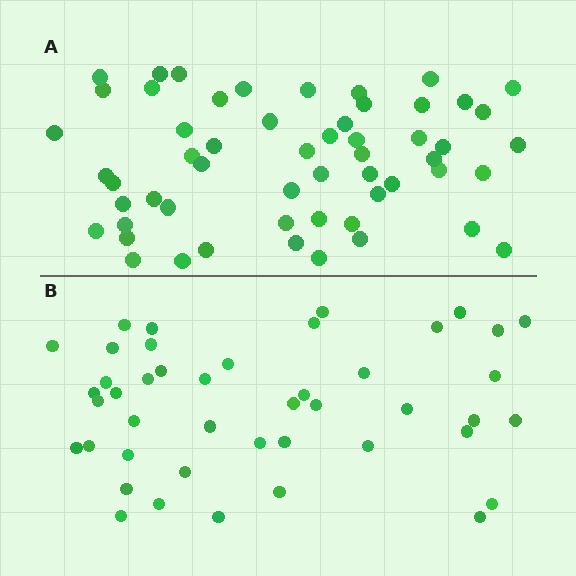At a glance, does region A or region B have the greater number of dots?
Region A (the top region) has more dots.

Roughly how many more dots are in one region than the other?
Region A has roughly 12 or so more dots than region B.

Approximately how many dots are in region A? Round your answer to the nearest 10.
About 60 dots. (The exact count is 56, which rounds to 60.)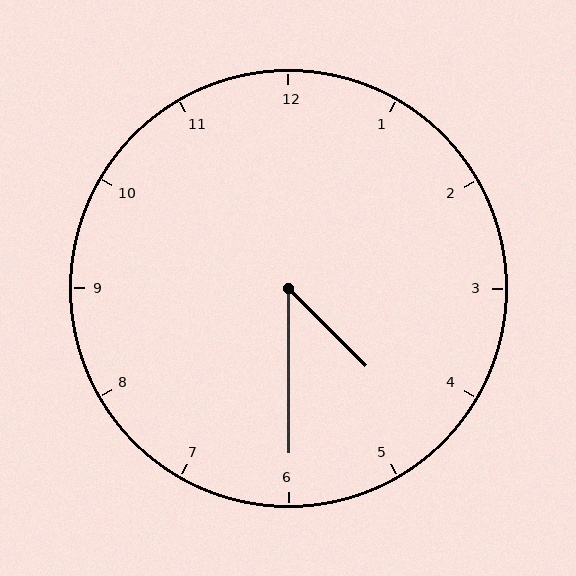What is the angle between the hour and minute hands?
Approximately 45 degrees.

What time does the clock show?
4:30.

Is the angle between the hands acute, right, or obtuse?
It is acute.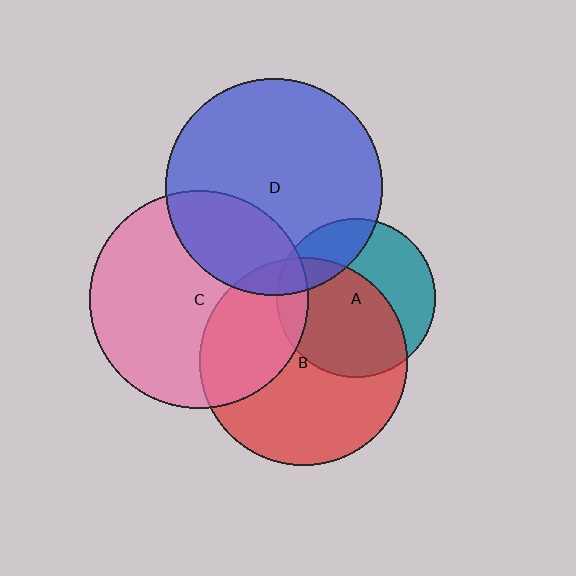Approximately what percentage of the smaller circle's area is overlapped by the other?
Approximately 20%.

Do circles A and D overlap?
Yes.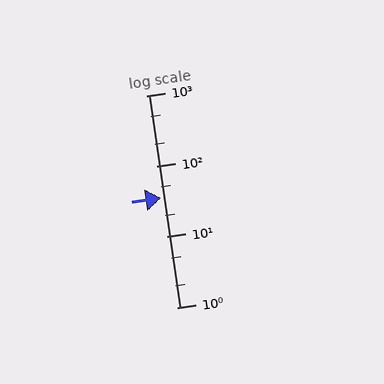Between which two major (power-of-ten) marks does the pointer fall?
The pointer is between 10 and 100.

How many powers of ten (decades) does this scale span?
The scale spans 3 decades, from 1 to 1000.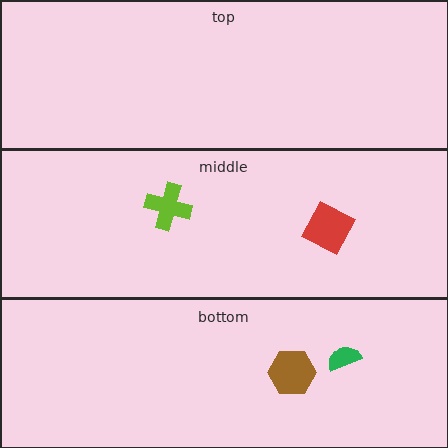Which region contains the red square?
The middle region.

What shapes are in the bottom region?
The brown hexagon, the green semicircle.